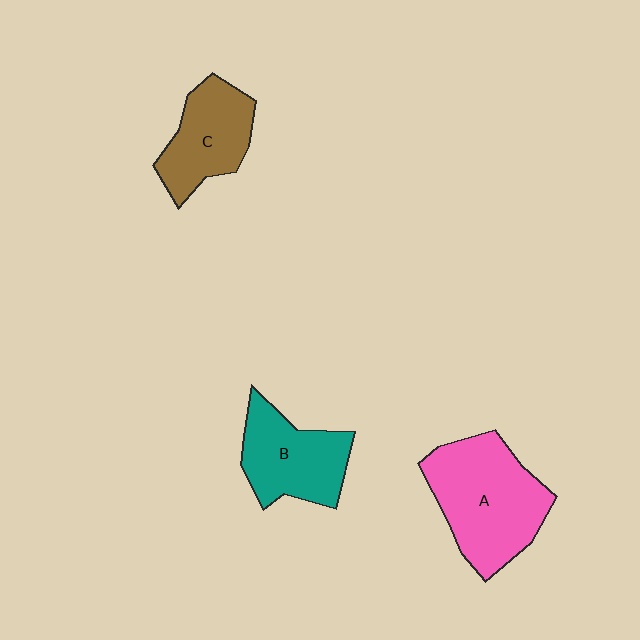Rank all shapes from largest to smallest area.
From largest to smallest: A (pink), B (teal), C (brown).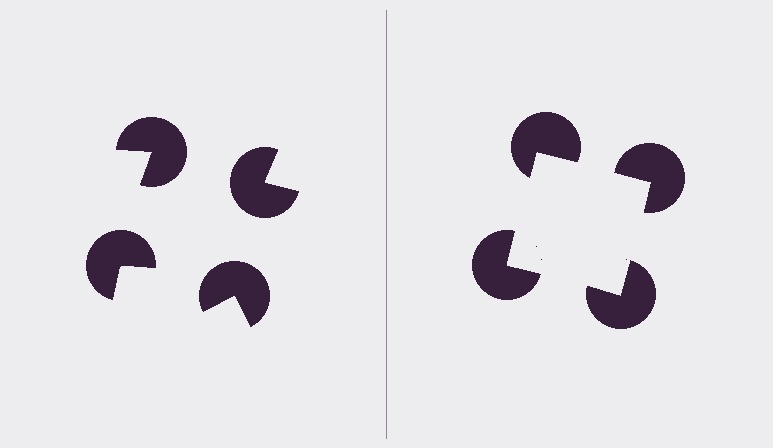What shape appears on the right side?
An illusory square.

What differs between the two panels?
The pac-man discs are positioned identically on both sides; only the wedge orientations differ. On the right they align to a square; on the left they are misaligned.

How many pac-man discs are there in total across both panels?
8 — 4 on each side.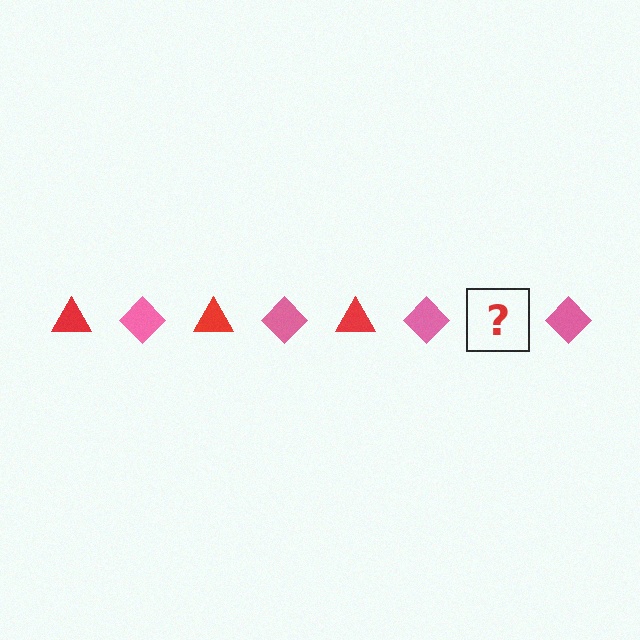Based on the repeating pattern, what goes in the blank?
The blank should be a red triangle.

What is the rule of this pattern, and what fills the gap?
The rule is that the pattern alternates between red triangle and pink diamond. The gap should be filled with a red triangle.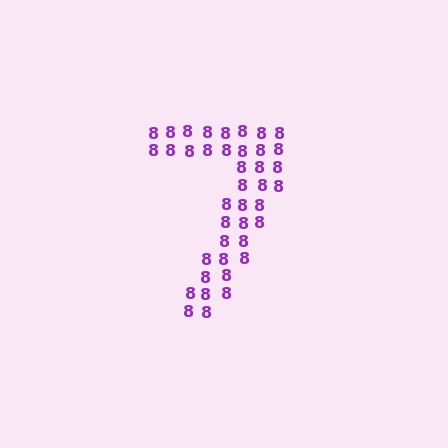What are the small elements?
The small elements are digit 8's.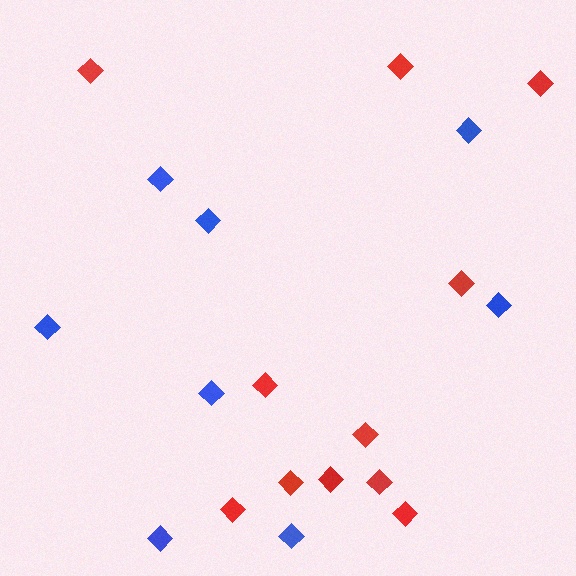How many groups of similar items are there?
There are 2 groups: one group of blue diamonds (8) and one group of red diamonds (11).